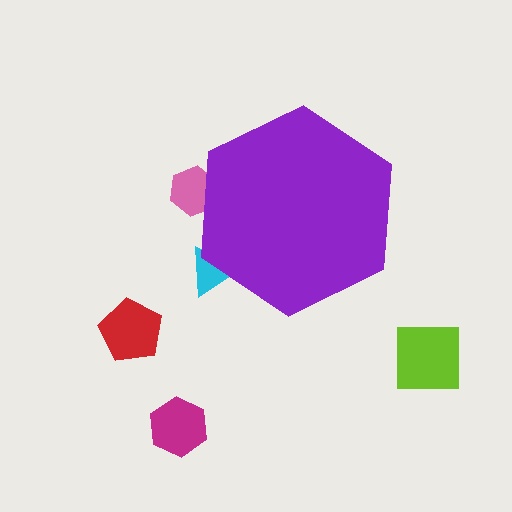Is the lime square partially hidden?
No, the lime square is fully visible.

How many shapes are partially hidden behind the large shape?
2 shapes are partially hidden.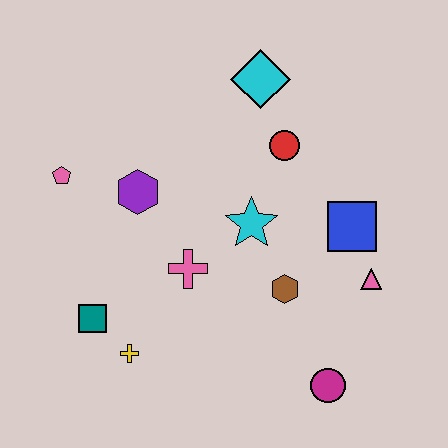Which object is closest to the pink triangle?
The blue square is closest to the pink triangle.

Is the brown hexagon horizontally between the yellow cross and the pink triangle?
Yes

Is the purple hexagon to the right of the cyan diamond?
No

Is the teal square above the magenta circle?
Yes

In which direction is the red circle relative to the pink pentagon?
The red circle is to the right of the pink pentagon.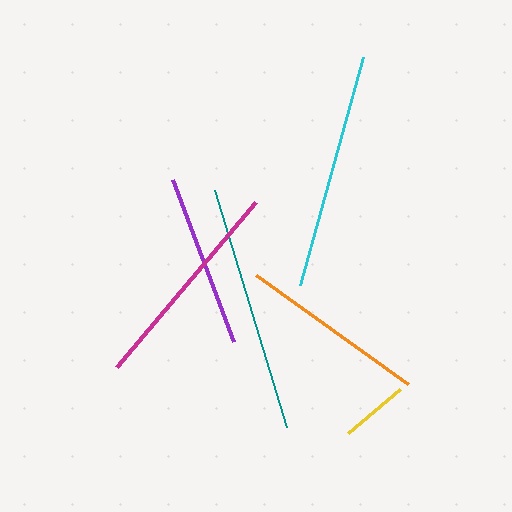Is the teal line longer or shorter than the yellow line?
The teal line is longer than the yellow line.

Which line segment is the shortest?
The yellow line is the shortest at approximately 67 pixels.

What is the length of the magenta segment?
The magenta segment is approximately 215 pixels long.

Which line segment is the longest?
The teal line is the longest at approximately 248 pixels.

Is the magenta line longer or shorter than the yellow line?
The magenta line is longer than the yellow line.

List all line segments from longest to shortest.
From longest to shortest: teal, cyan, magenta, orange, purple, yellow.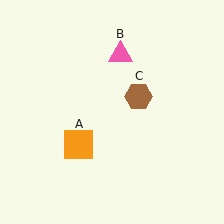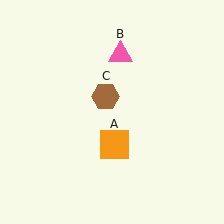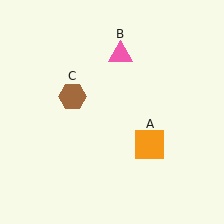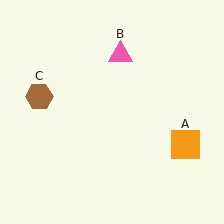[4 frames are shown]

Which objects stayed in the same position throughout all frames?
Pink triangle (object B) remained stationary.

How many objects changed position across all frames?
2 objects changed position: orange square (object A), brown hexagon (object C).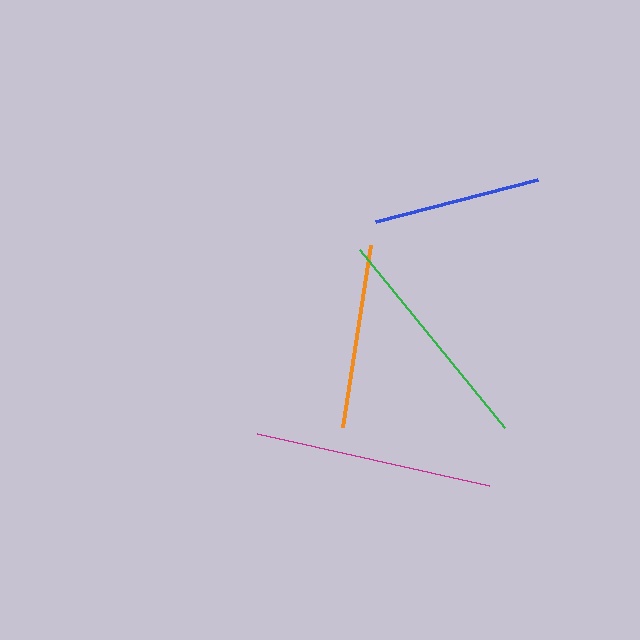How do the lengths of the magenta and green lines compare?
The magenta and green lines are approximately the same length.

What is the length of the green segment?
The green segment is approximately 230 pixels long.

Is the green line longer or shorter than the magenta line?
The magenta line is longer than the green line.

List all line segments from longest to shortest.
From longest to shortest: magenta, green, orange, blue.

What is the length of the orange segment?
The orange segment is approximately 185 pixels long.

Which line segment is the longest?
The magenta line is the longest at approximately 238 pixels.